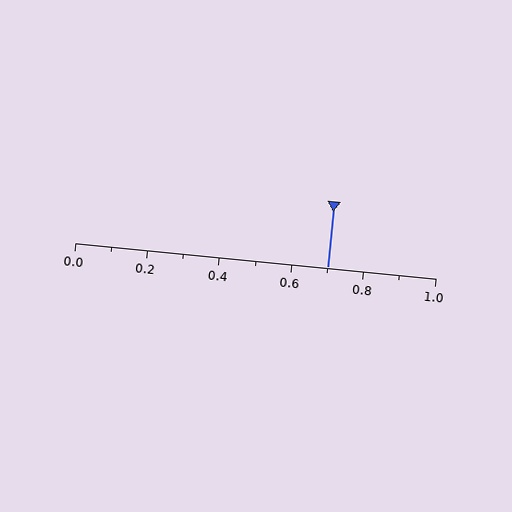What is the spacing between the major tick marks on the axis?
The major ticks are spaced 0.2 apart.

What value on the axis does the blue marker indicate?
The marker indicates approximately 0.7.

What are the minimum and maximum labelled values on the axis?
The axis runs from 0.0 to 1.0.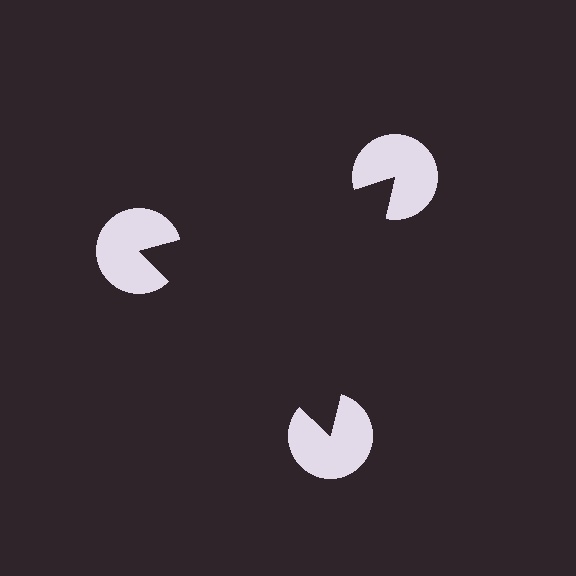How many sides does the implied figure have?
3 sides.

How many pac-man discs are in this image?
There are 3 — one at each vertex of the illusory triangle.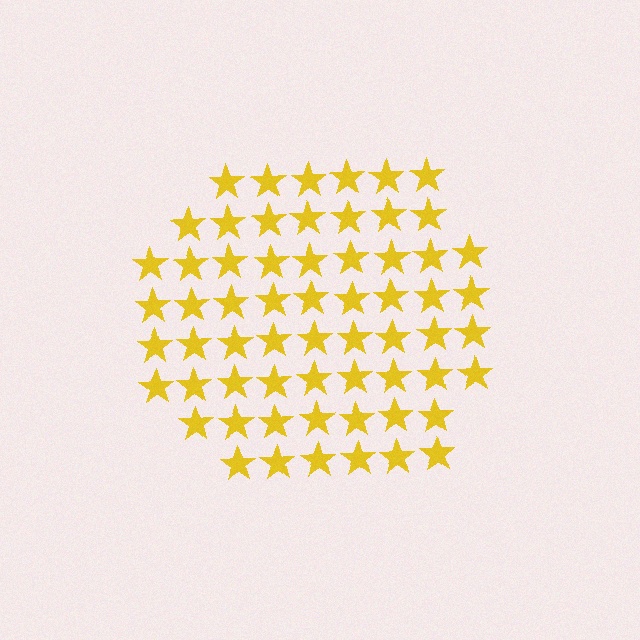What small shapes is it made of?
It is made of small stars.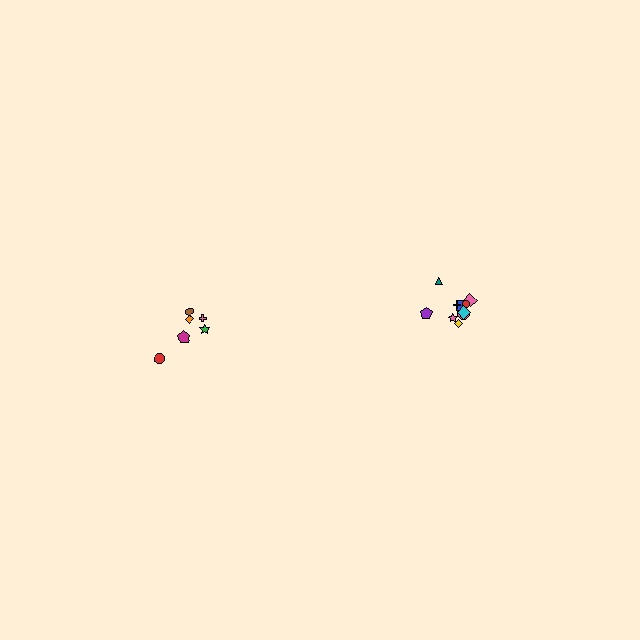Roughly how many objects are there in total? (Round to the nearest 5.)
Roughly 15 objects in total.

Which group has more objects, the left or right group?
The right group.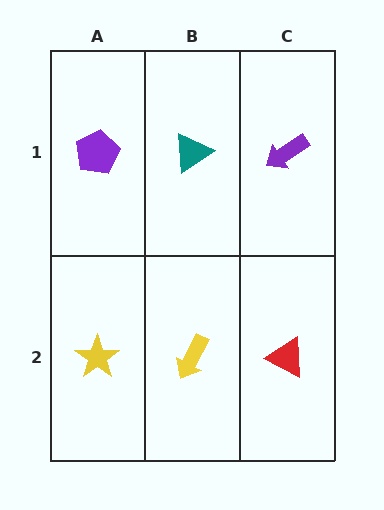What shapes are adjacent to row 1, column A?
A yellow star (row 2, column A), a teal triangle (row 1, column B).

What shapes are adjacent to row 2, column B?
A teal triangle (row 1, column B), a yellow star (row 2, column A), a red triangle (row 2, column C).